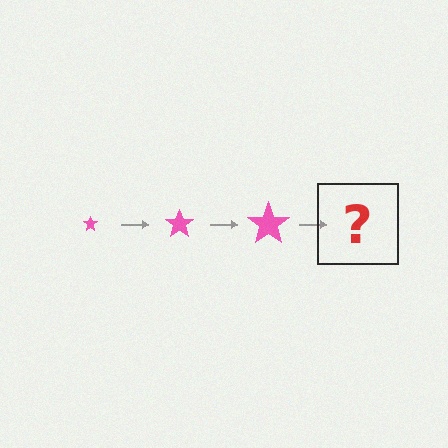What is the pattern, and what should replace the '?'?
The pattern is that the star gets progressively larger each step. The '?' should be a pink star, larger than the previous one.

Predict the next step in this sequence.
The next step is a pink star, larger than the previous one.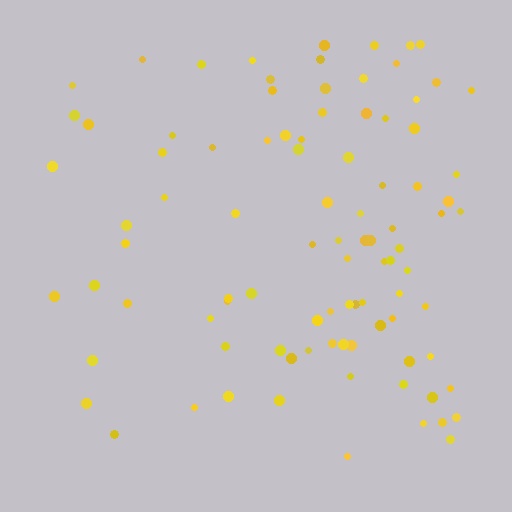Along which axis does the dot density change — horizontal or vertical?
Horizontal.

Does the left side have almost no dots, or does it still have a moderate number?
Still a moderate number, just noticeably fewer than the right.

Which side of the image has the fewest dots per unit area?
The left.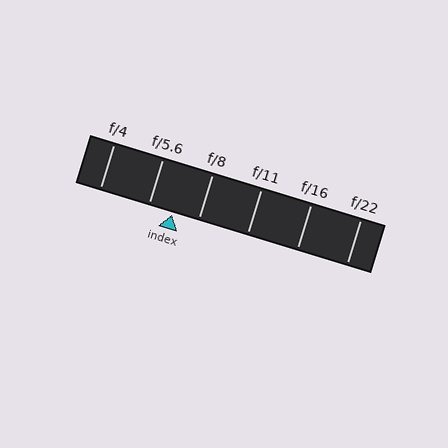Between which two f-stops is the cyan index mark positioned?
The index mark is between f/5.6 and f/8.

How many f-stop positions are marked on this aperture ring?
There are 6 f-stop positions marked.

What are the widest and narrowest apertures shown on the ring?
The widest aperture shown is f/4 and the narrowest is f/22.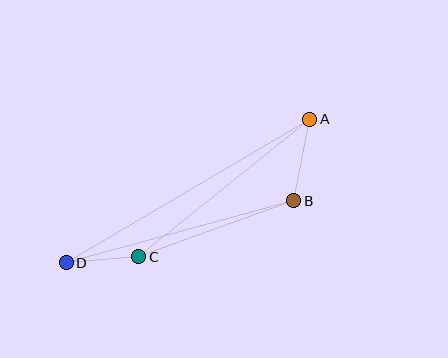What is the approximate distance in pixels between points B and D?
The distance between B and D is approximately 236 pixels.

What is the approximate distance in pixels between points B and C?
The distance between B and C is approximately 165 pixels.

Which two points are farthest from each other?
Points A and D are farthest from each other.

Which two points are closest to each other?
Points C and D are closest to each other.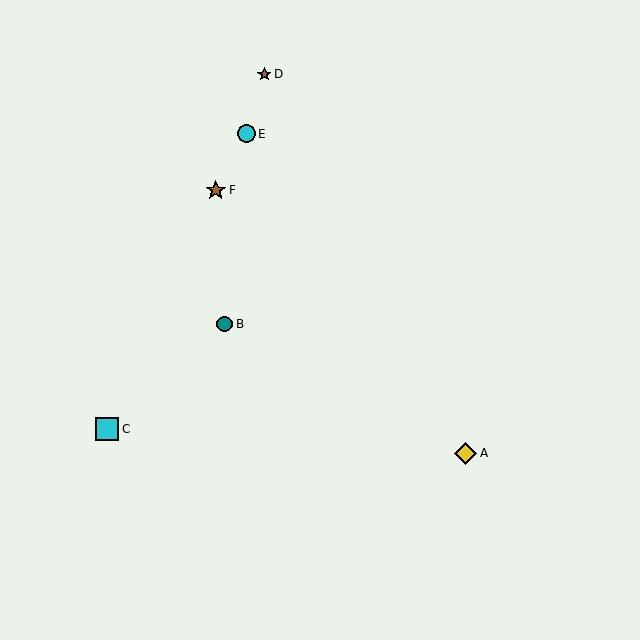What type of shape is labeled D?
Shape D is a brown star.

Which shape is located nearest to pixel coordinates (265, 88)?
The brown star (labeled D) at (264, 74) is nearest to that location.